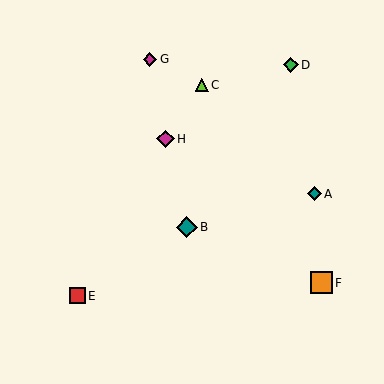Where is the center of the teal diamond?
The center of the teal diamond is at (314, 194).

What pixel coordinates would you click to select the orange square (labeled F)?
Click at (321, 283) to select the orange square F.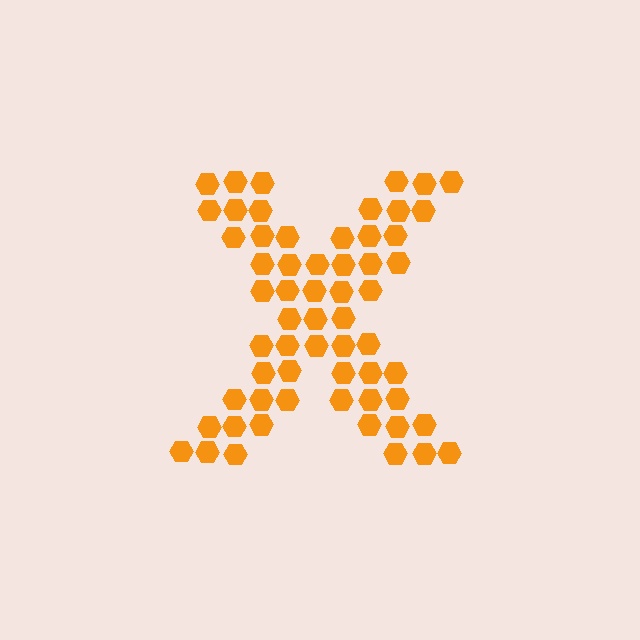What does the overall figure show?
The overall figure shows the letter X.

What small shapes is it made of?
It is made of small hexagons.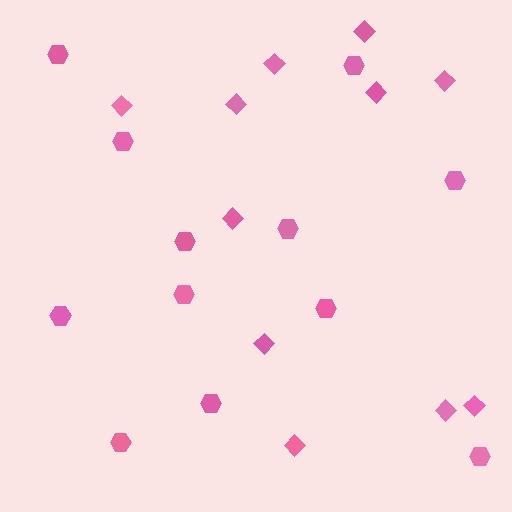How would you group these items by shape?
There are 2 groups: one group of diamonds (11) and one group of hexagons (12).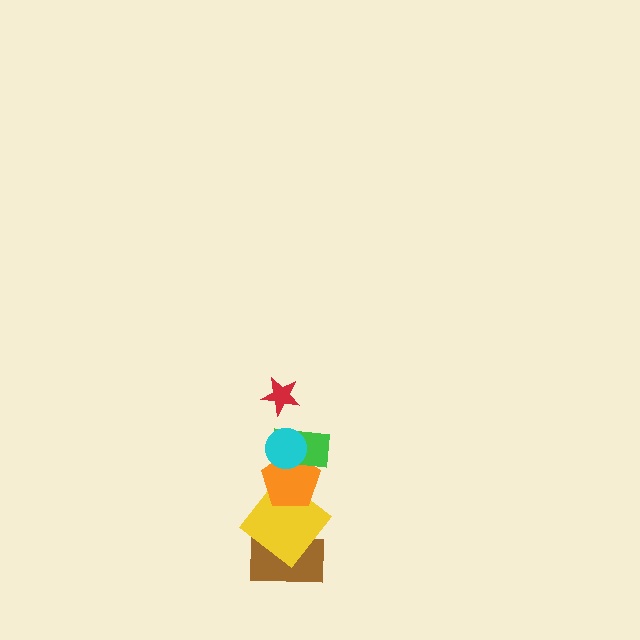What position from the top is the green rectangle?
The green rectangle is 3rd from the top.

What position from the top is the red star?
The red star is 1st from the top.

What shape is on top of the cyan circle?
The red star is on top of the cyan circle.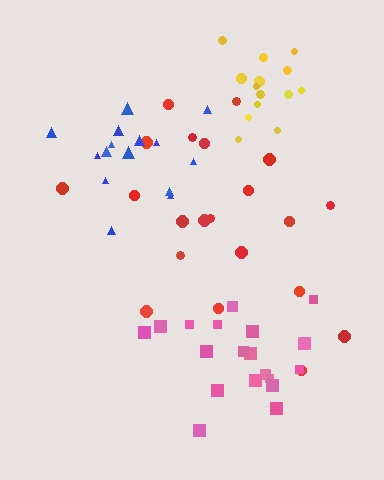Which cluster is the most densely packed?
Yellow.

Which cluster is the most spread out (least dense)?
Red.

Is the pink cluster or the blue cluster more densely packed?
Pink.